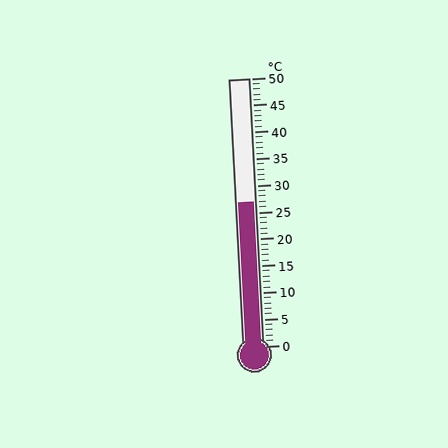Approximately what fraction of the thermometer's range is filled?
The thermometer is filled to approximately 55% of its range.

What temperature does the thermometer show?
The thermometer shows approximately 27°C.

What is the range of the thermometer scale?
The thermometer scale ranges from 0°C to 50°C.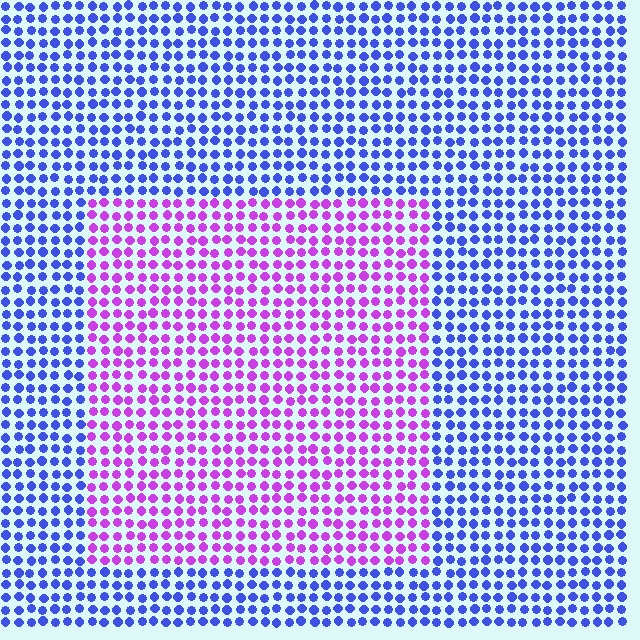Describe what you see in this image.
The image is filled with small blue elements in a uniform arrangement. A rectangle-shaped region is visible where the elements are tinted to a slightly different hue, forming a subtle color boundary.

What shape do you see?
I see a rectangle.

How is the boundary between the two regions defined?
The boundary is defined purely by a slight shift in hue (about 58 degrees). Spacing, size, and orientation are identical on both sides.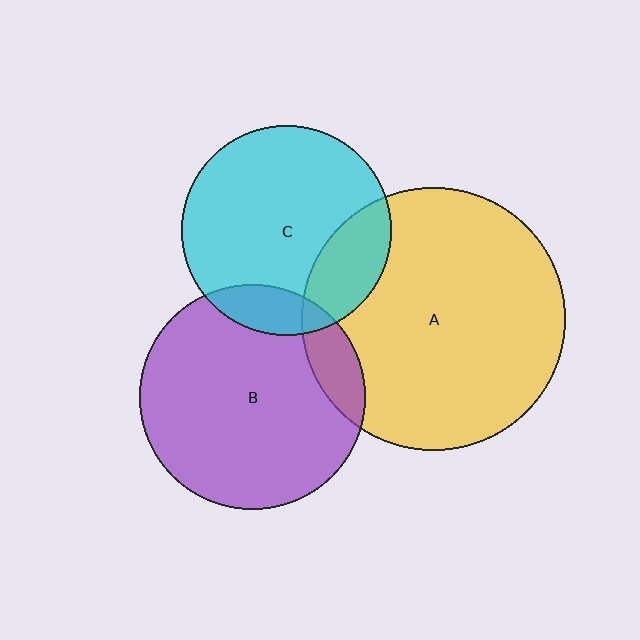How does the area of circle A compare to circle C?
Approximately 1.6 times.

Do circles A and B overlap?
Yes.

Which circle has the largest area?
Circle A (yellow).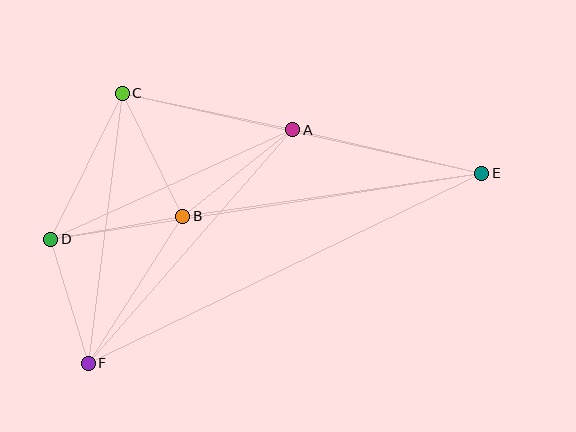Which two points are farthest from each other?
Points E and F are farthest from each other.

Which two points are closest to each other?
Points D and F are closest to each other.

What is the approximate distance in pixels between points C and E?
The distance between C and E is approximately 368 pixels.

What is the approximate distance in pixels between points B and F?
The distance between B and F is approximately 175 pixels.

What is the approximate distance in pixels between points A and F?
The distance between A and F is approximately 310 pixels.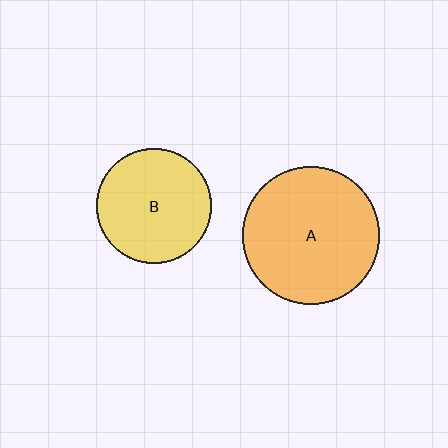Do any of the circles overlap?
No, none of the circles overlap.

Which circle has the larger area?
Circle A (orange).